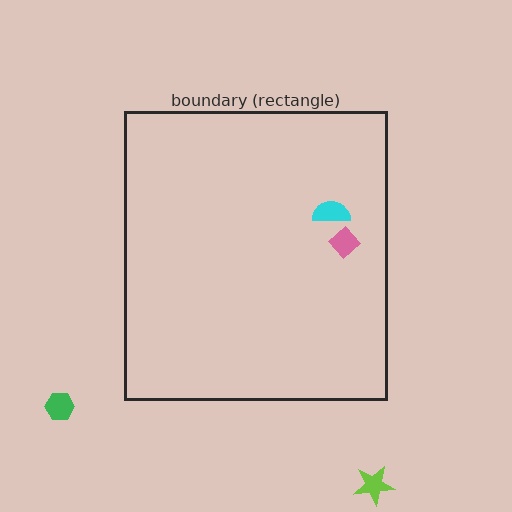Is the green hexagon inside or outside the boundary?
Outside.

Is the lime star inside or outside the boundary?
Outside.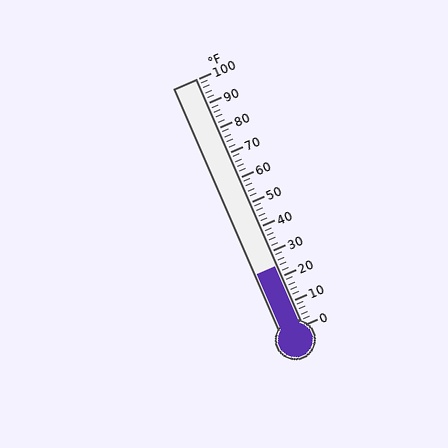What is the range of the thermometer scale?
The thermometer scale ranges from 0°F to 100°F.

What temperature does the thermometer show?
The thermometer shows approximately 24°F.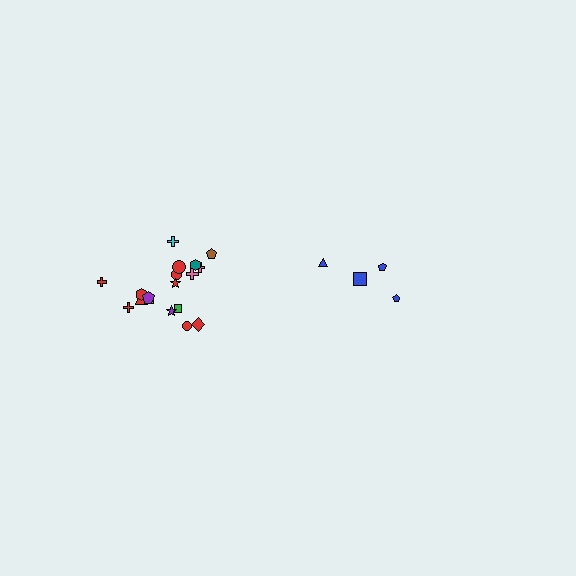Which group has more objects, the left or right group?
The left group.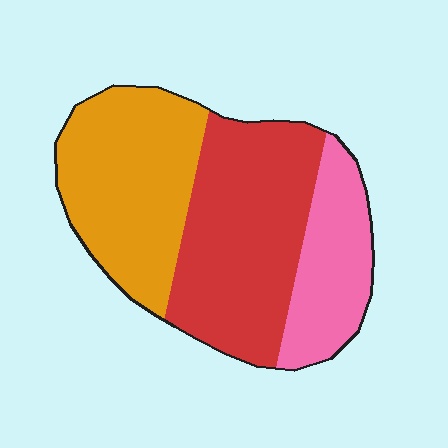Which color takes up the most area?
Red, at roughly 40%.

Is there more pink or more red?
Red.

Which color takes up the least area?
Pink, at roughly 20%.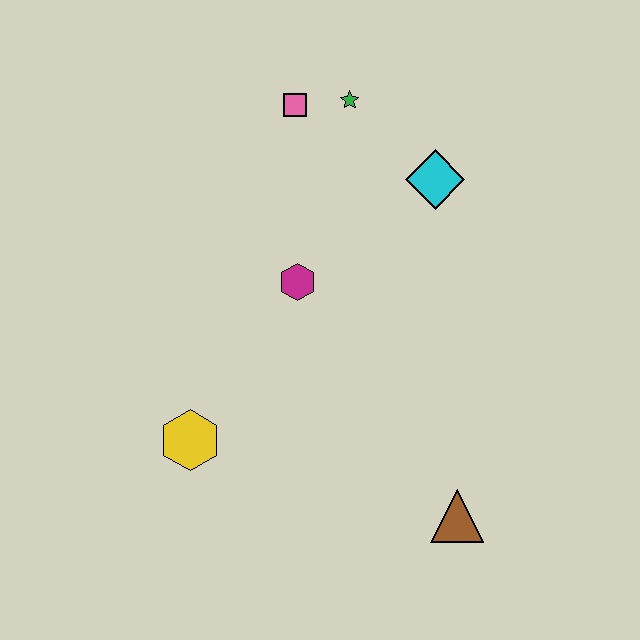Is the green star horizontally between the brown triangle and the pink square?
Yes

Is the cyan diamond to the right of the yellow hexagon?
Yes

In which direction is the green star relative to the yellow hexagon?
The green star is above the yellow hexagon.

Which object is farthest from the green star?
The brown triangle is farthest from the green star.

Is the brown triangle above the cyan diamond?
No